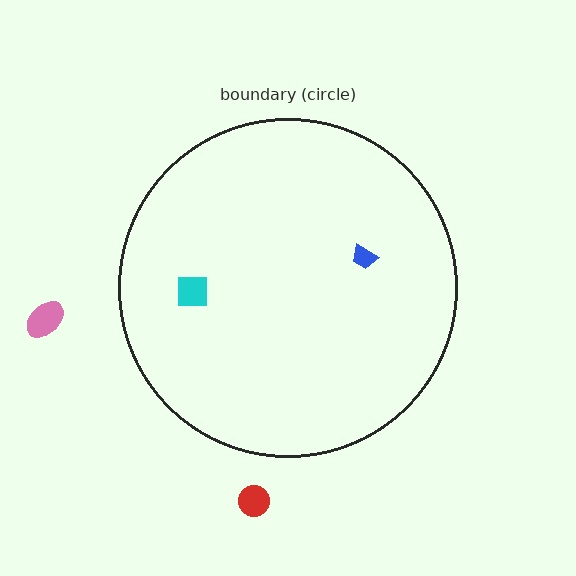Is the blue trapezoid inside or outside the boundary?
Inside.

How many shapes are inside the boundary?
2 inside, 2 outside.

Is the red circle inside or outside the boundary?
Outside.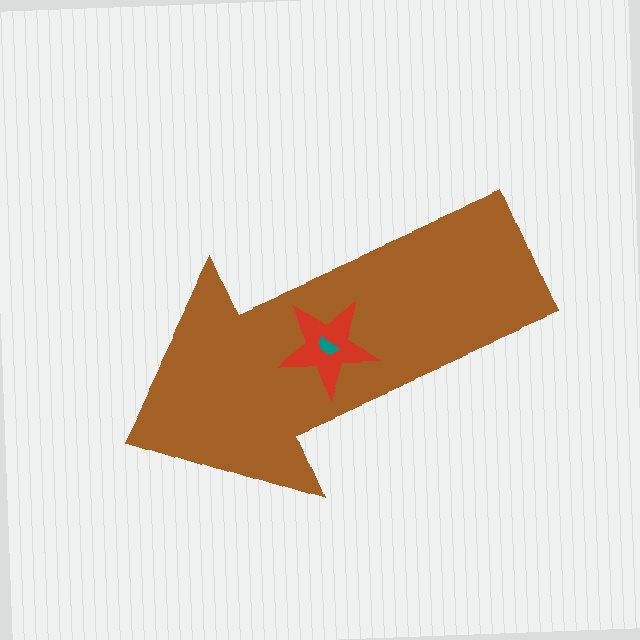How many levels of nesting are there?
3.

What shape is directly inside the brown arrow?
The red star.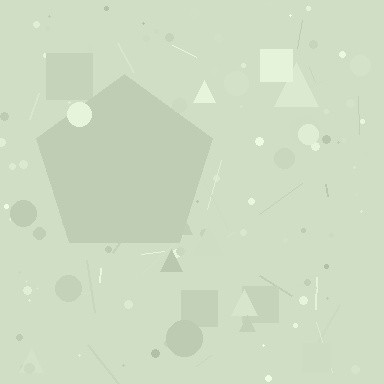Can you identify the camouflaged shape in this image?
The camouflaged shape is a pentagon.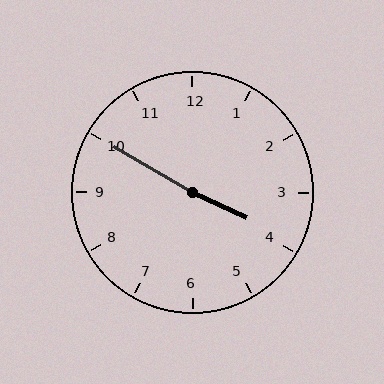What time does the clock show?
3:50.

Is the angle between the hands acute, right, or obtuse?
It is obtuse.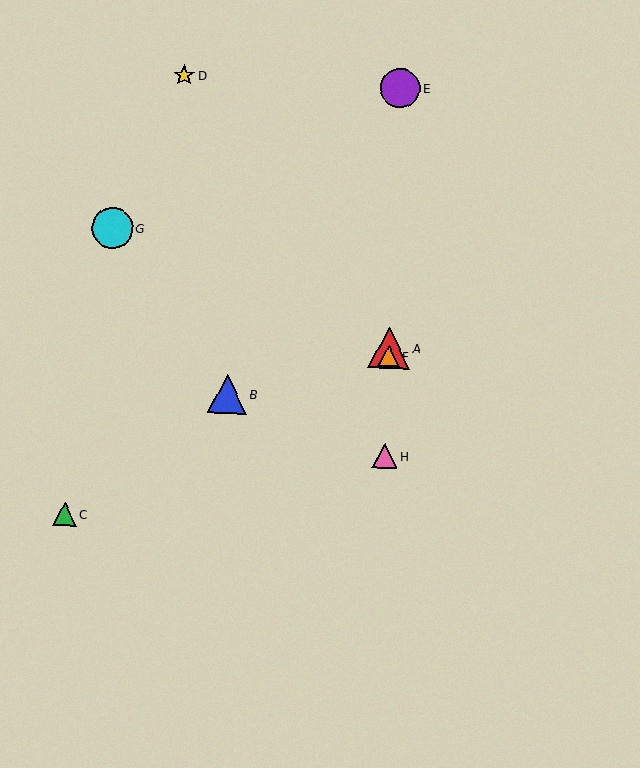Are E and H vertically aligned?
Yes, both are at x≈400.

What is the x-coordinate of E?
Object E is at x≈400.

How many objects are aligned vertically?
4 objects (A, E, F, H) are aligned vertically.